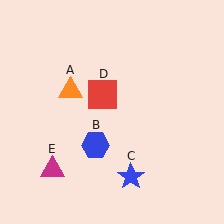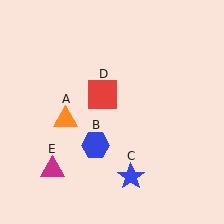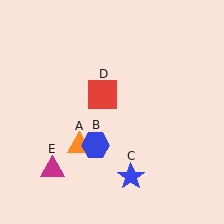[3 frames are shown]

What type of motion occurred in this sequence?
The orange triangle (object A) rotated counterclockwise around the center of the scene.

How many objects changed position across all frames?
1 object changed position: orange triangle (object A).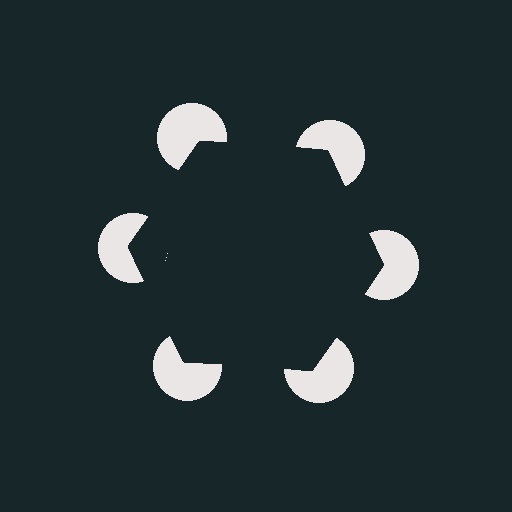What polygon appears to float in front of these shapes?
An illusory hexagon — its edges are inferred from the aligned wedge cuts in the pac-man discs, not physically drawn.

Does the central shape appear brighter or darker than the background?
It typically appears slightly darker than the background, even though no actual brightness change is drawn.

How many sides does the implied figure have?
6 sides.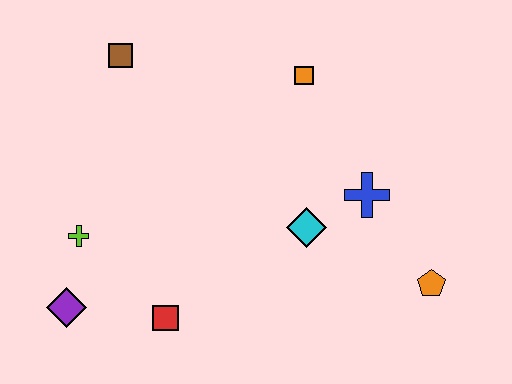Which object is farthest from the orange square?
The purple diamond is farthest from the orange square.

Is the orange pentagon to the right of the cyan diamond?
Yes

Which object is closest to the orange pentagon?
The blue cross is closest to the orange pentagon.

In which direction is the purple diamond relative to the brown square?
The purple diamond is below the brown square.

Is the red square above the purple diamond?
No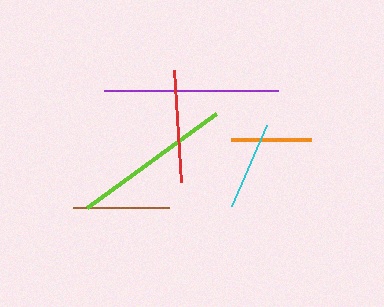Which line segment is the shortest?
The orange line is the shortest at approximately 80 pixels.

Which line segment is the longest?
The purple line is the longest at approximately 174 pixels.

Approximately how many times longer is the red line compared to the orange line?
The red line is approximately 1.4 times the length of the orange line.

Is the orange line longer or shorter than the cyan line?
The cyan line is longer than the orange line.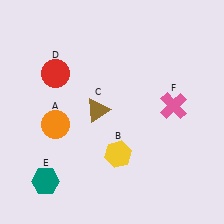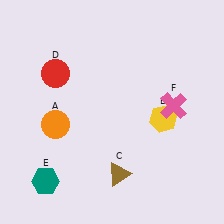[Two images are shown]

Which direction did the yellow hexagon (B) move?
The yellow hexagon (B) moved right.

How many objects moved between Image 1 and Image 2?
2 objects moved between the two images.